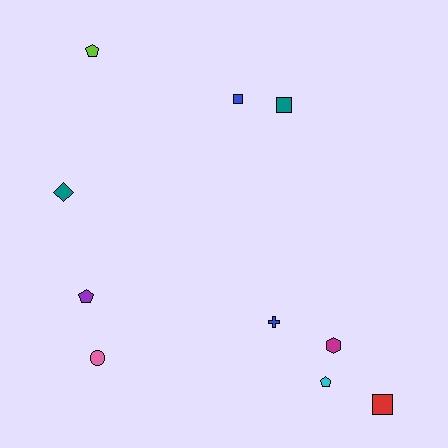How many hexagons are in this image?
There is 1 hexagon.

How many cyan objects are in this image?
There is 1 cyan object.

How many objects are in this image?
There are 10 objects.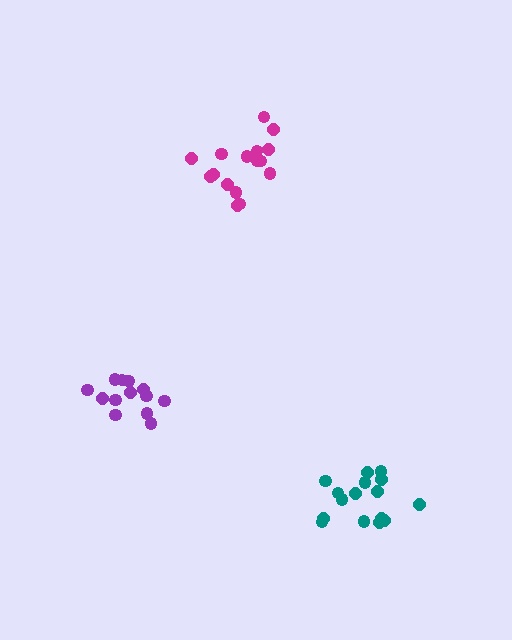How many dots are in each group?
Group 1: 16 dots, Group 2: 13 dots, Group 3: 16 dots (45 total).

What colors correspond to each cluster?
The clusters are colored: magenta, purple, teal.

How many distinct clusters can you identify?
There are 3 distinct clusters.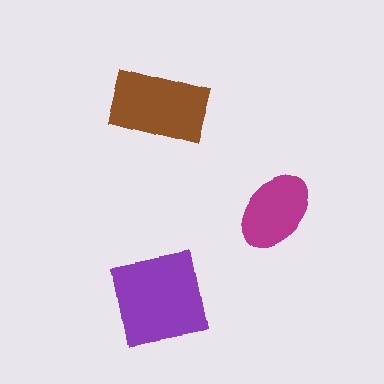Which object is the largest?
The purple square.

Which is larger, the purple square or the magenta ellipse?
The purple square.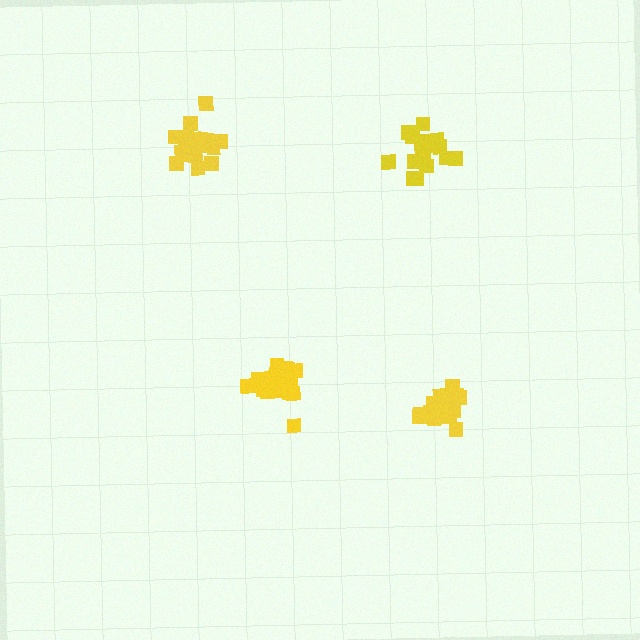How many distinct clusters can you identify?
There are 4 distinct clusters.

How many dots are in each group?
Group 1: 15 dots, Group 2: 19 dots, Group 3: 17 dots, Group 4: 20 dots (71 total).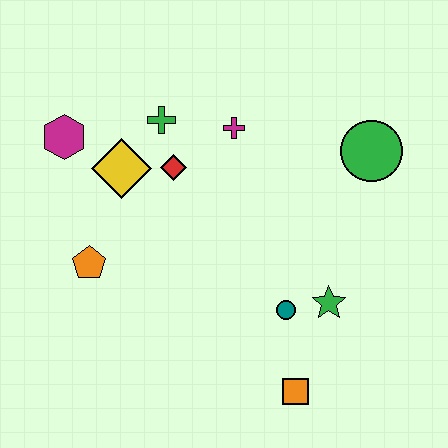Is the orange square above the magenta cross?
No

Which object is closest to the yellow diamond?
The red diamond is closest to the yellow diamond.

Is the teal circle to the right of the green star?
No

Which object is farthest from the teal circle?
The magenta hexagon is farthest from the teal circle.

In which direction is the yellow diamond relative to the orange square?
The yellow diamond is above the orange square.